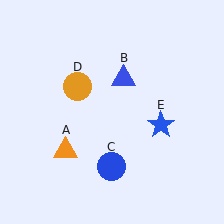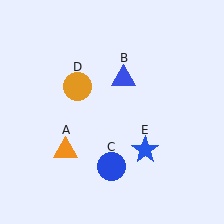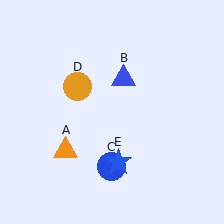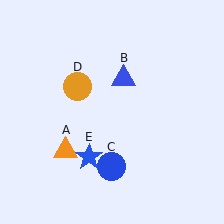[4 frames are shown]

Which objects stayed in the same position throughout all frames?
Orange triangle (object A) and blue triangle (object B) and blue circle (object C) and orange circle (object D) remained stationary.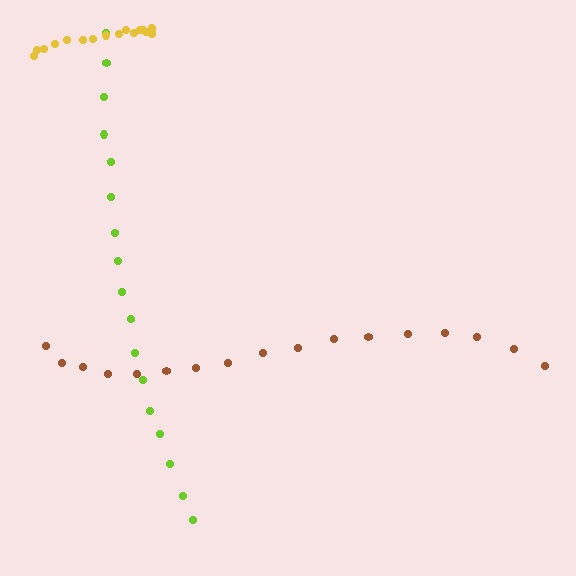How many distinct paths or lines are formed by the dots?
There are 3 distinct paths.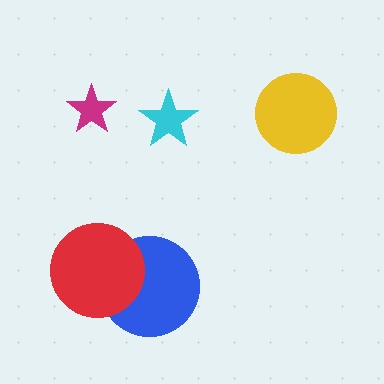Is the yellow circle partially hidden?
No, no other shape covers it.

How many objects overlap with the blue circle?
1 object overlaps with the blue circle.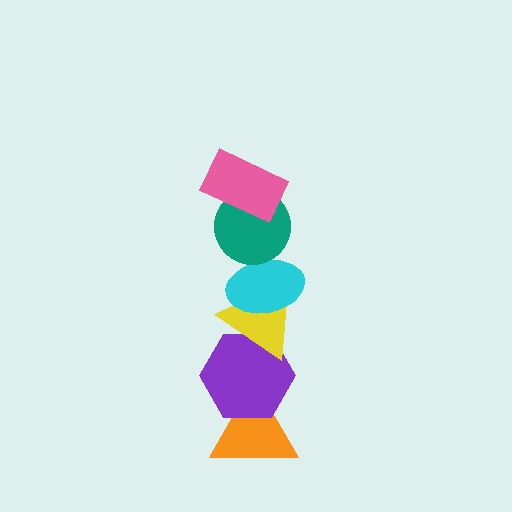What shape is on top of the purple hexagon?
The yellow triangle is on top of the purple hexagon.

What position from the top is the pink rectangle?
The pink rectangle is 1st from the top.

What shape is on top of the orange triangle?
The purple hexagon is on top of the orange triangle.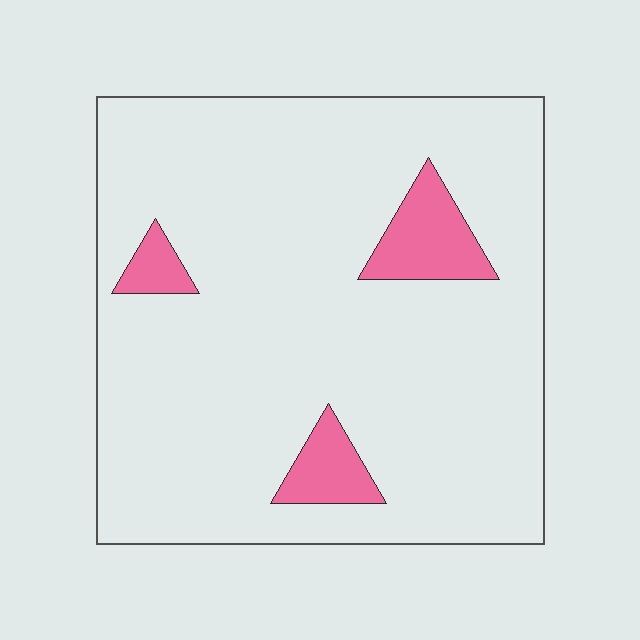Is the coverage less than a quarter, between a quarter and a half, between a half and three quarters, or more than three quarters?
Less than a quarter.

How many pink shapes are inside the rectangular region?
3.